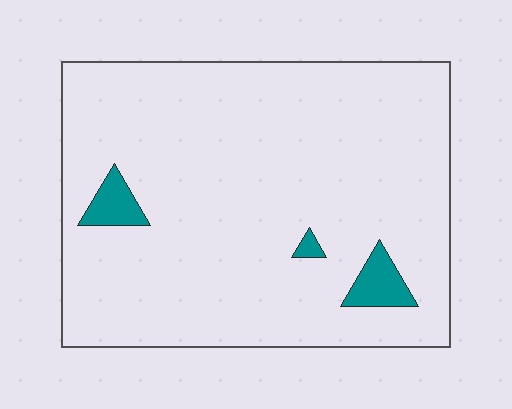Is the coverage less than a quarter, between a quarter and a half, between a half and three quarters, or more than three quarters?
Less than a quarter.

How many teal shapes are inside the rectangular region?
3.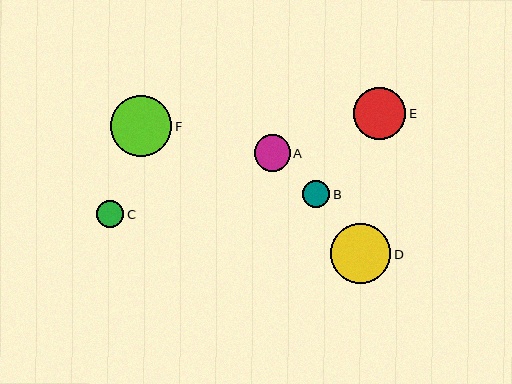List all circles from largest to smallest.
From largest to smallest: F, D, E, A, B, C.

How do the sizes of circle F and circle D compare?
Circle F and circle D are approximately the same size.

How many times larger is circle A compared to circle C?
Circle A is approximately 1.4 times the size of circle C.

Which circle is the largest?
Circle F is the largest with a size of approximately 61 pixels.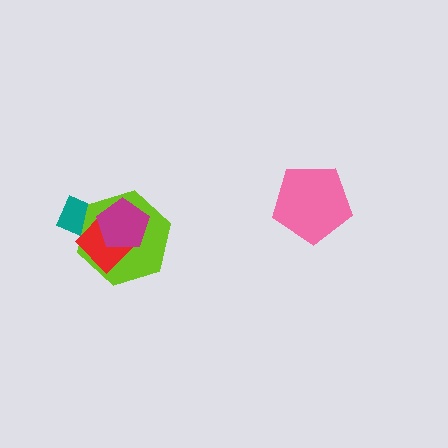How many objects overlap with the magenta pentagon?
3 objects overlap with the magenta pentagon.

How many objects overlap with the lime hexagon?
3 objects overlap with the lime hexagon.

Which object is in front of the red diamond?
The magenta pentagon is in front of the red diamond.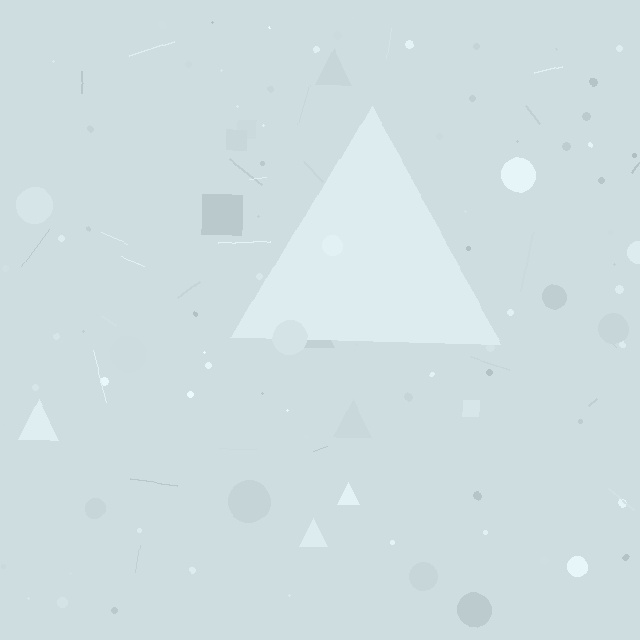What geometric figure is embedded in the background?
A triangle is embedded in the background.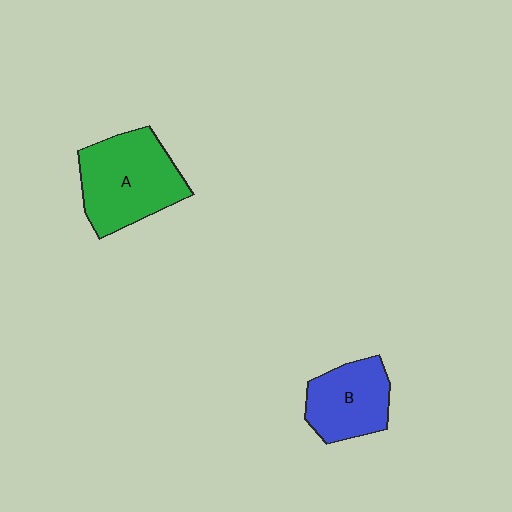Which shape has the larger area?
Shape A (green).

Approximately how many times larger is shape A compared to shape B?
Approximately 1.4 times.